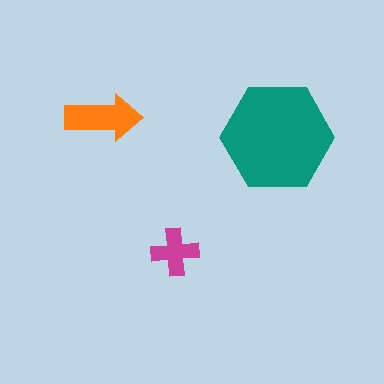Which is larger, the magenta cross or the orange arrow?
The orange arrow.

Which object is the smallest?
The magenta cross.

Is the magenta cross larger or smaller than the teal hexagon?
Smaller.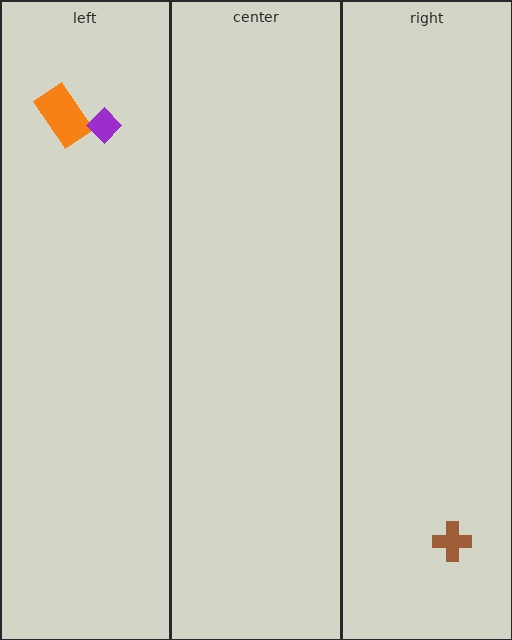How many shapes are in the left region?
2.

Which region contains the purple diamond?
The left region.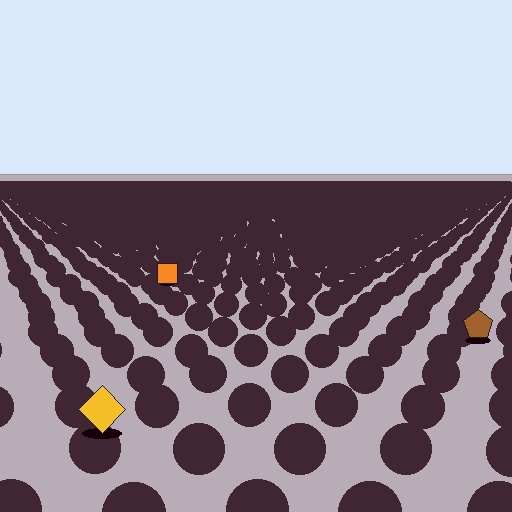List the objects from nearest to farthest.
From nearest to farthest: the yellow diamond, the brown pentagon, the orange square.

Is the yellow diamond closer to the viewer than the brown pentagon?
Yes. The yellow diamond is closer — you can tell from the texture gradient: the ground texture is coarser near it.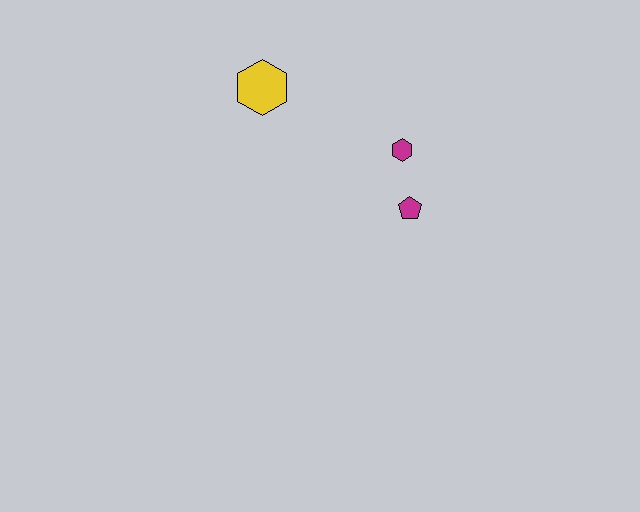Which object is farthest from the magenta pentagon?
The yellow hexagon is farthest from the magenta pentagon.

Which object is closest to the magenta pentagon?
The magenta hexagon is closest to the magenta pentagon.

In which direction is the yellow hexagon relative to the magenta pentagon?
The yellow hexagon is to the left of the magenta pentagon.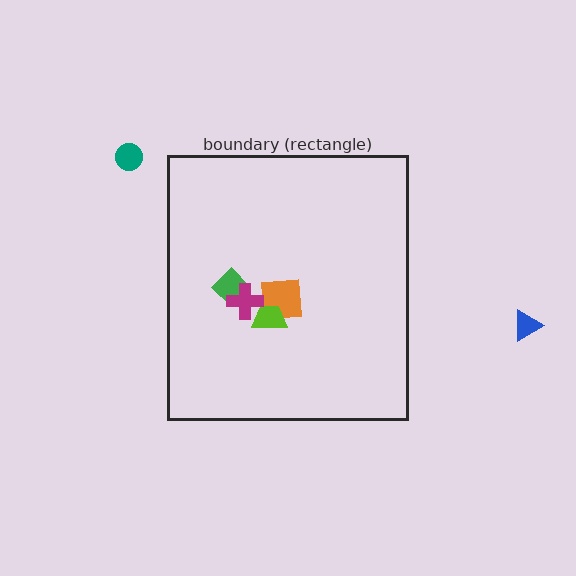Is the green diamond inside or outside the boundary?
Inside.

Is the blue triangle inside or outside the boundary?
Outside.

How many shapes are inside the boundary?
4 inside, 2 outside.